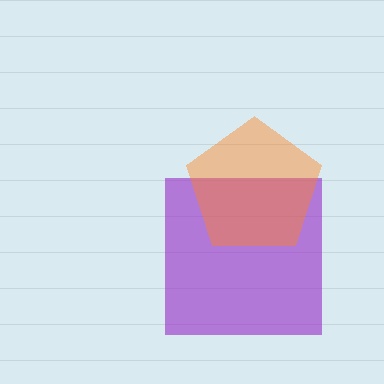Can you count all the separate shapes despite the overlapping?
Yes, there are 2 separate shapes.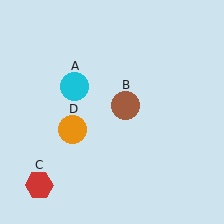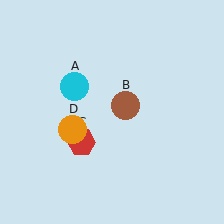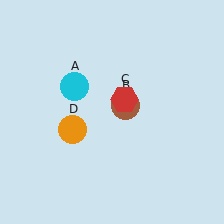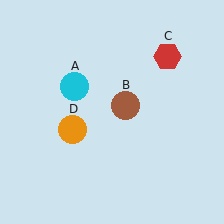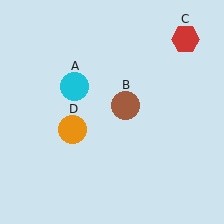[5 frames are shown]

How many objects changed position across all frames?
1 object changed position: red hexagon (object C).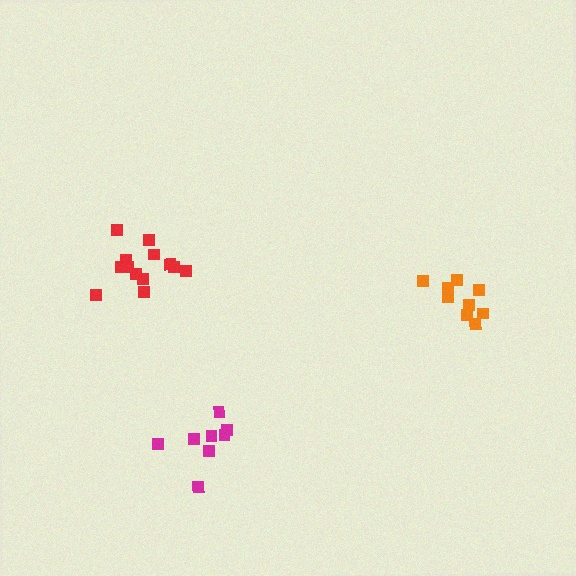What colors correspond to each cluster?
The clusters are colored: magenta, red, orange.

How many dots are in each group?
Group 1: 9 dots, Group 2: 13 dots, Group 3: 9 dots (31 total).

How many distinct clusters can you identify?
There are 3 distinct clusters.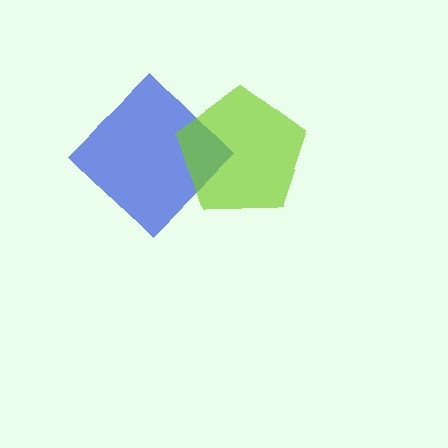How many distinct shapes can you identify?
There are 2 distinct shapes: a blue diamond, a lime pentagon.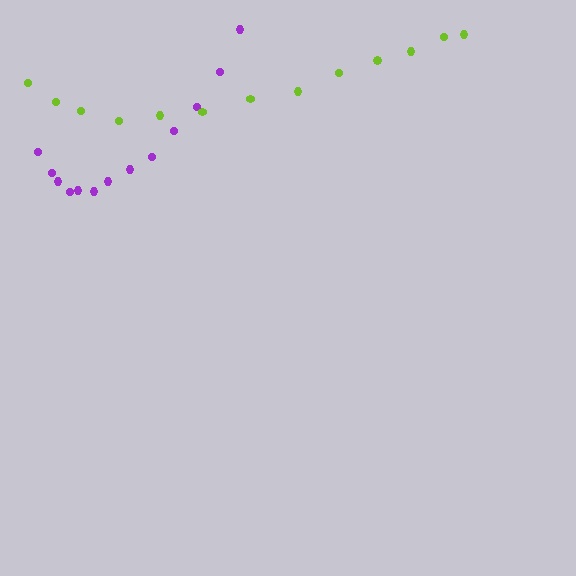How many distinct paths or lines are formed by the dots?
There are 2 distinct paths.